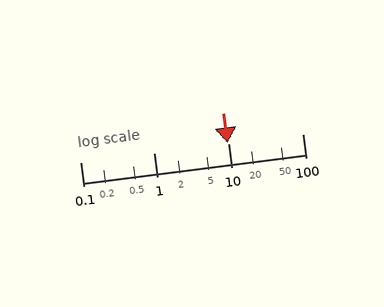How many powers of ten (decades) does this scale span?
The scale spans 3 decades, from 0.1 to 100.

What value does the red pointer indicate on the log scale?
The pointer indicates approximately 9.8.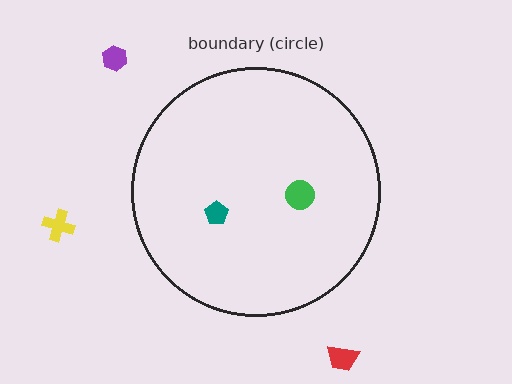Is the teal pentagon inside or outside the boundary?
Inside.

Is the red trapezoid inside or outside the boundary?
Outside.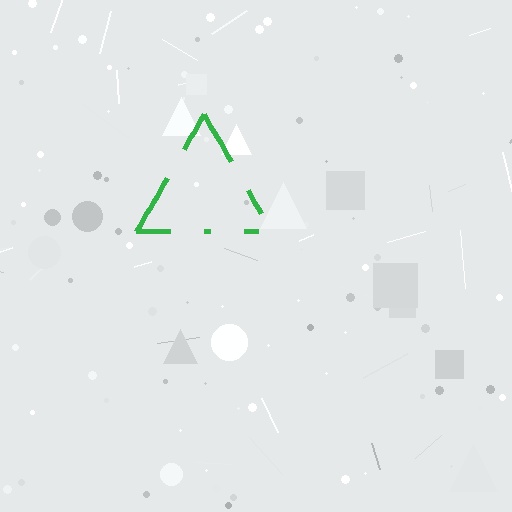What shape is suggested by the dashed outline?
The dashed outline suggests a triangle.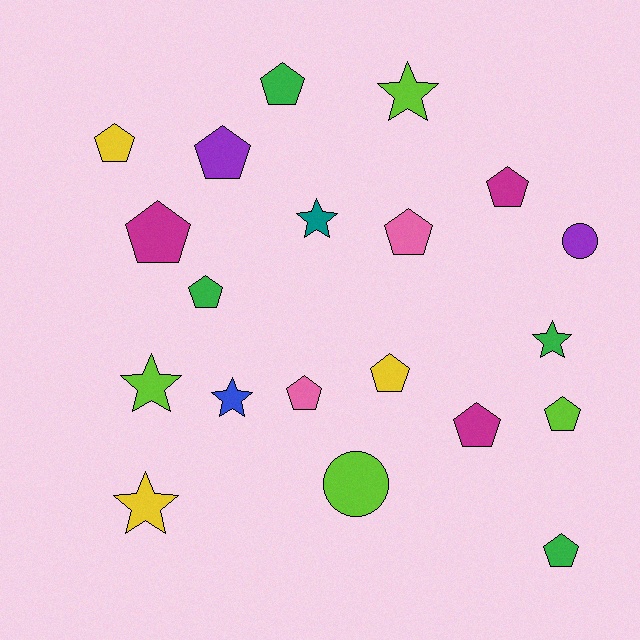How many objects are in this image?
There are 20 objects.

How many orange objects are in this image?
There are no orange objects.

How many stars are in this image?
There are 6 stars.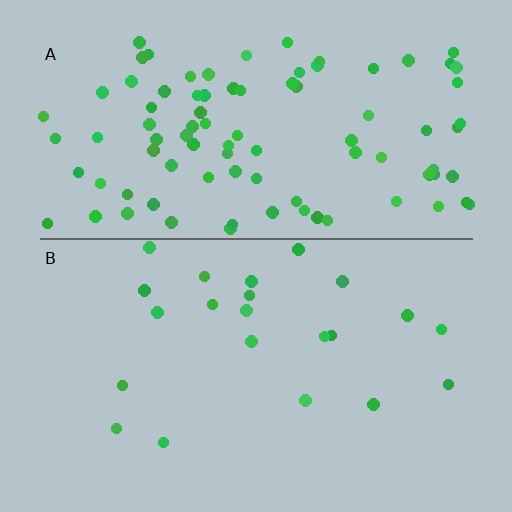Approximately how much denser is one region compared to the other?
Approximately 4.3× — region A over region B.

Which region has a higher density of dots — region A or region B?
A (the top).